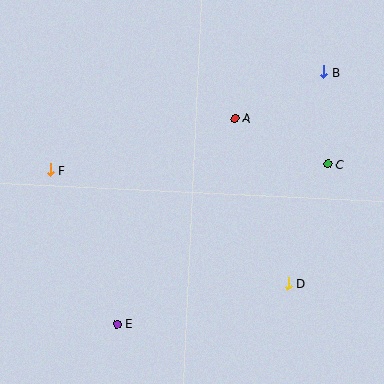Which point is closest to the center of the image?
Point A at (235, 118) is closest to the center.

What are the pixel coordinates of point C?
Point C is at (328, 164).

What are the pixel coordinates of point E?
Point E is at (117, 324).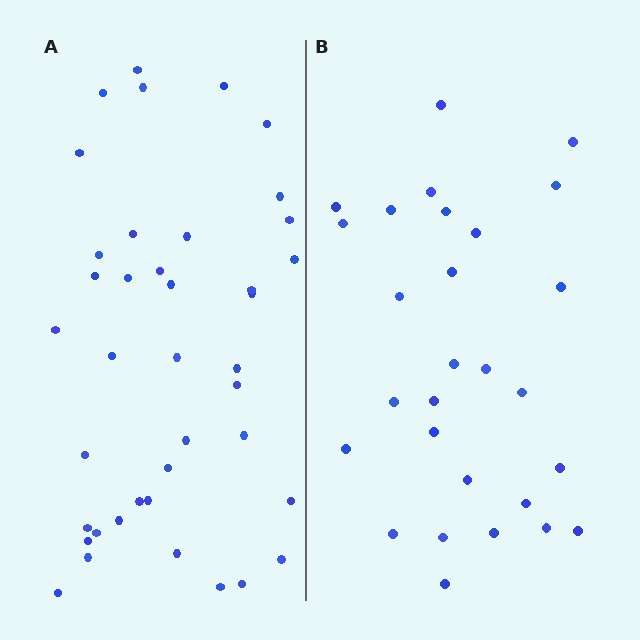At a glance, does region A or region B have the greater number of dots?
Region A (the left region) has more dots.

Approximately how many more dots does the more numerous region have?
Region A has roughly 12 or so more dots than region B.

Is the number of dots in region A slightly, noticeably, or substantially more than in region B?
Region A has noticeably more, but not dramatically so. The ratio is roughly 1.4 to 1.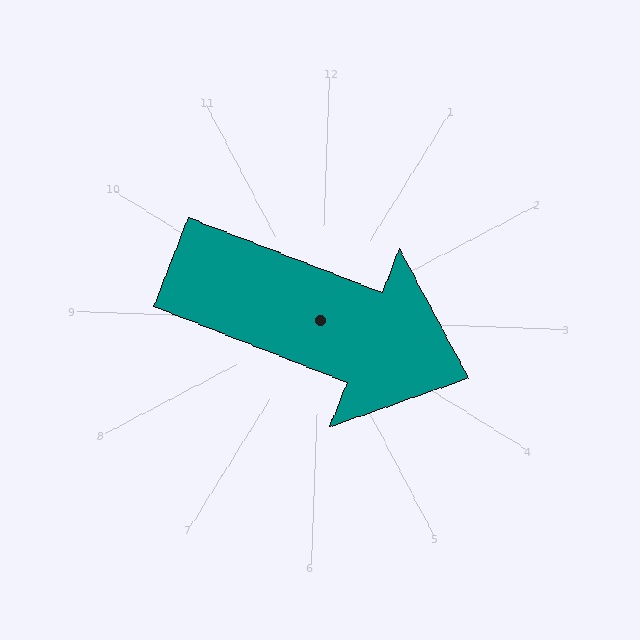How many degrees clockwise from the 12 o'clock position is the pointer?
Approximately 109 degrees.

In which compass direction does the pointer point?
East.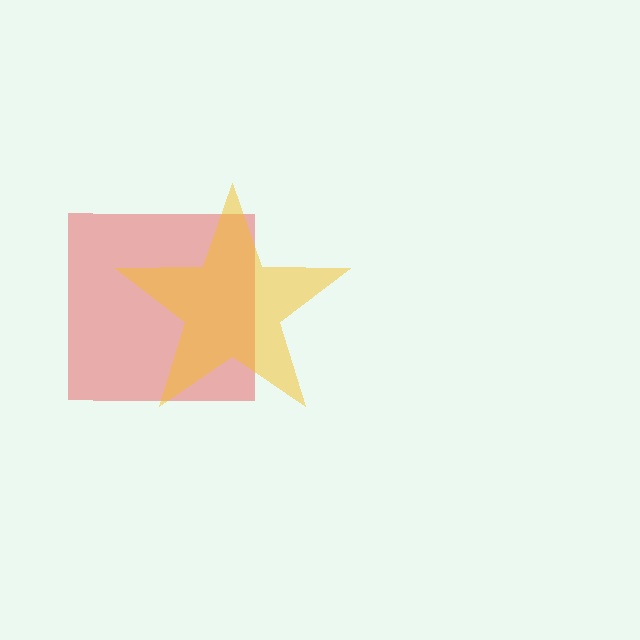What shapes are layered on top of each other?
The layered shapes are: a red square, a yellow star.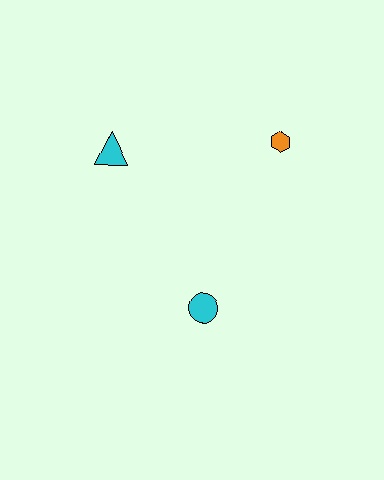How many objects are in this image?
There are 3 objects.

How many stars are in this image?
There are no stars.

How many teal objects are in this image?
There are no teal objects.